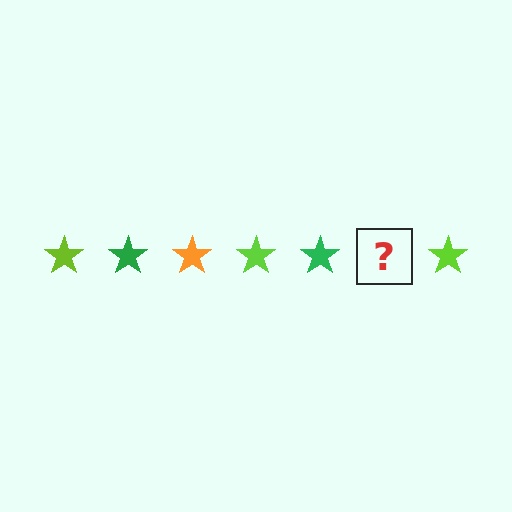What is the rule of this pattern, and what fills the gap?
The rule is that the pattern cycles through lime, green, orange stars. The gap should be filled with an orange star.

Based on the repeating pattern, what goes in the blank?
The blank should be an orange star.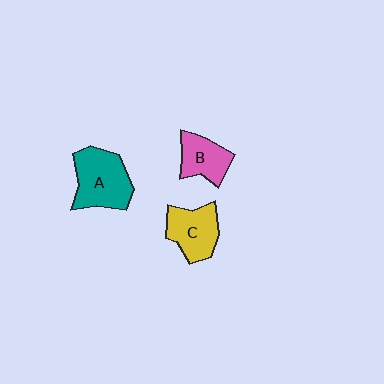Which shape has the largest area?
Shape A (teal).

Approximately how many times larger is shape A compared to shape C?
Approximately 1.3 times.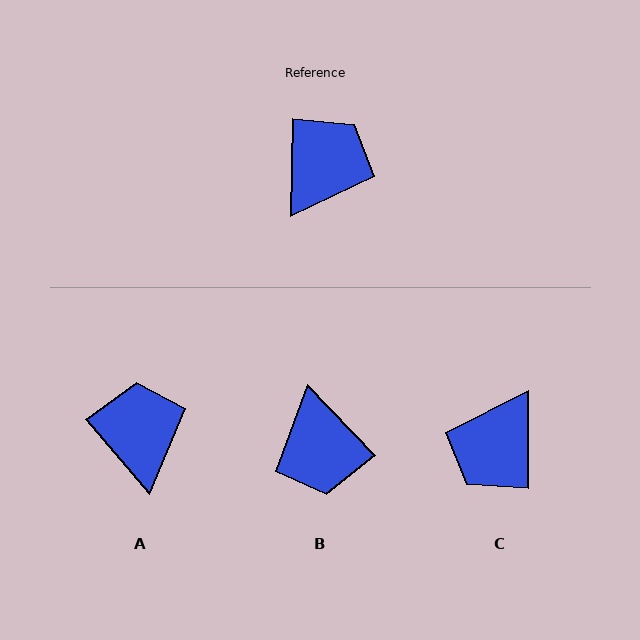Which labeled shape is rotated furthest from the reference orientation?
C, about 179 degrees away.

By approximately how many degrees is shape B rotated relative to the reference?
Approximately 135 degrees clockwise.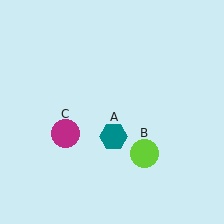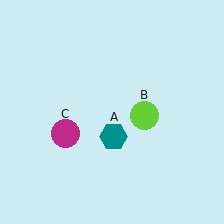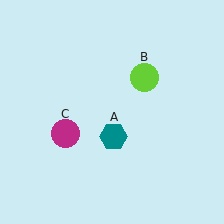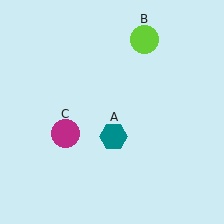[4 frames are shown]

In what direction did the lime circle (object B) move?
The lime circle (object B) moved up.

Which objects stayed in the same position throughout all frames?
Teal hexagon (object A) and magenta circle (object C) remained stationary.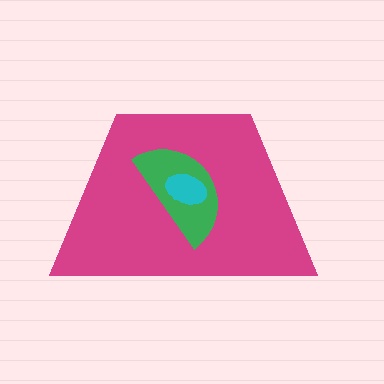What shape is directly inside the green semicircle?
The cyan ellipse.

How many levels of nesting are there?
3.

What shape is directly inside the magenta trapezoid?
The green semicircle.